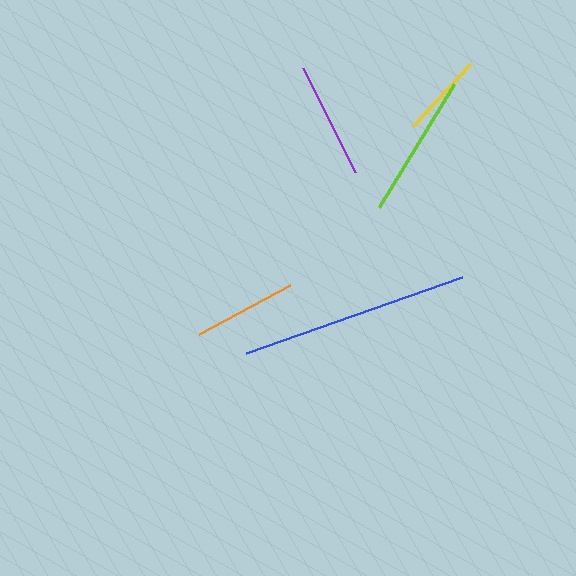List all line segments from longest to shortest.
From longest to shortest: blue, lime, purple, orange, yellow.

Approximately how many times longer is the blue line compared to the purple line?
The blue line is approximately 2.0 times the length of the purple line.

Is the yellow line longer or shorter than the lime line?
The lime line is longer than the yellow line.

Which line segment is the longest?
The blue line is the longest at approximately 229 pixels.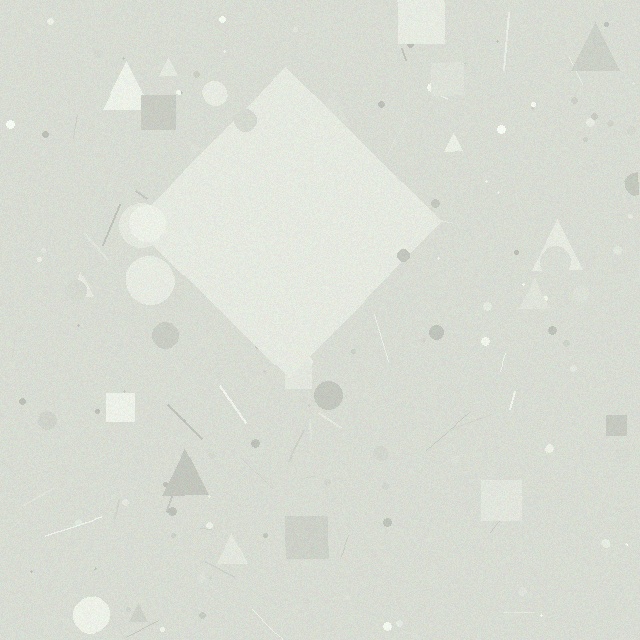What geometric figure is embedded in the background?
A diamond is embedded in the background.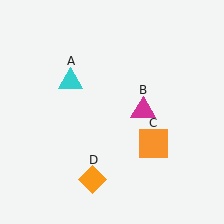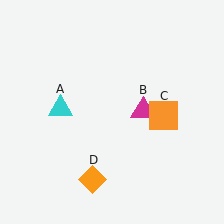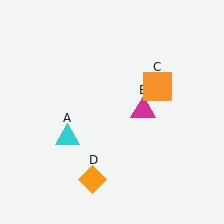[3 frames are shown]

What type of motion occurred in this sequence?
The cyan triangle (object A), orange square (object C) rotated counterclockwise around the center of the scene.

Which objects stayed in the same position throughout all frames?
Magenta triangle (object B) and orange diamond (object D) remained stationary.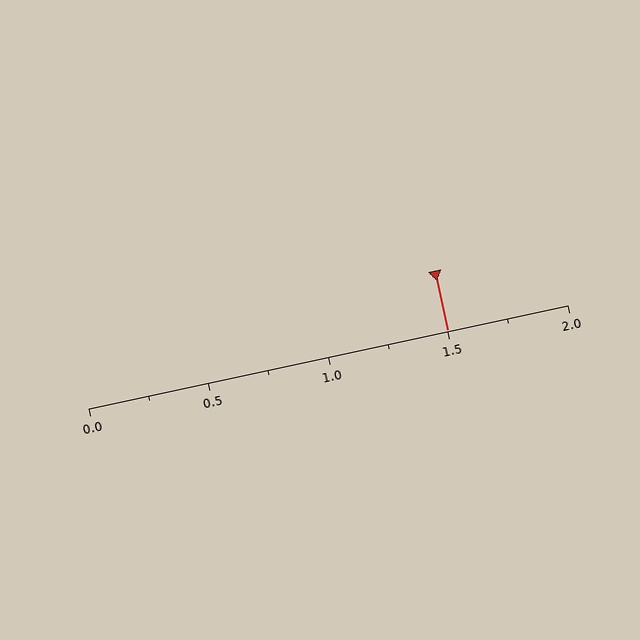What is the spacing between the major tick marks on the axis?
The major ticks are spaced 0.5 apart.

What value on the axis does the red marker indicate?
The marker indicates approximately 1.5.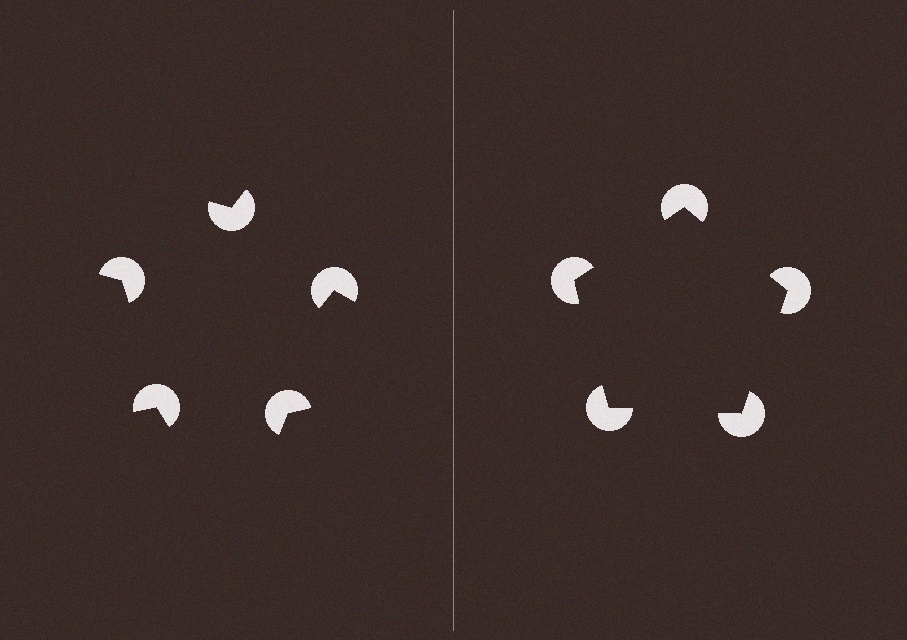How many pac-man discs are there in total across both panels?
10 — 5 on each side.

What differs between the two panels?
The pac-man discs are positioned identically on both sides; only the wedge orientations differ. On the right they align to a pentagon; on the left they are misaligned.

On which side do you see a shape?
An illusory pentagon appears on the right side. On the left side the wedge cuts are rotated, so no coherent shape forms.